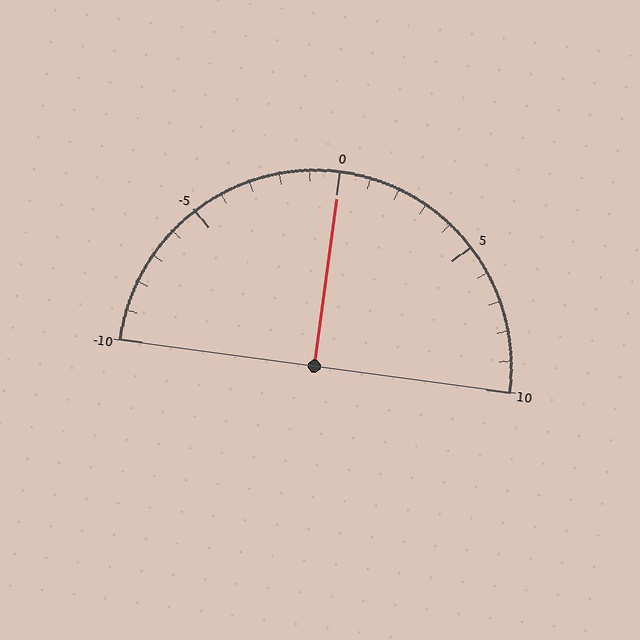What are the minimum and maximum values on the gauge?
The gauge ranges from -10 to 10.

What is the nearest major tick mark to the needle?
The nearest major tick mark is 0.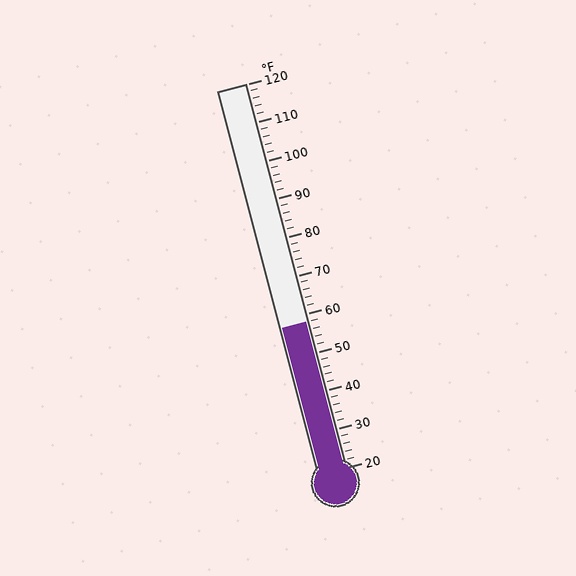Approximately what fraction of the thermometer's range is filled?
The thermometer is filled to approximately 40% of its range.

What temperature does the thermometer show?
The thermometer shows approximately 58°F.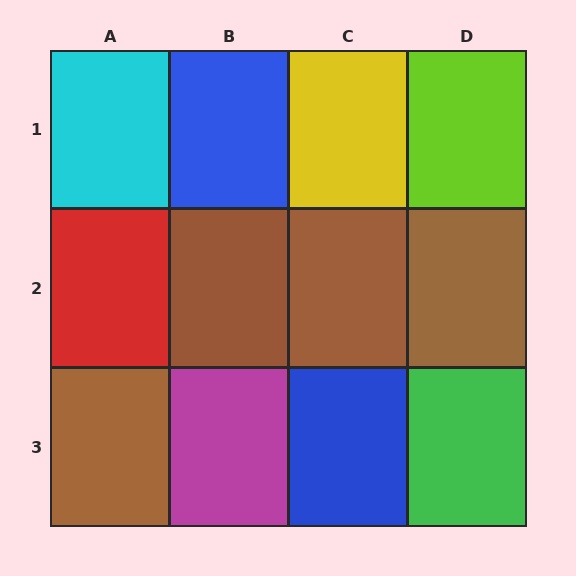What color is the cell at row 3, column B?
Magenta.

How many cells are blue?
2 cells are blue.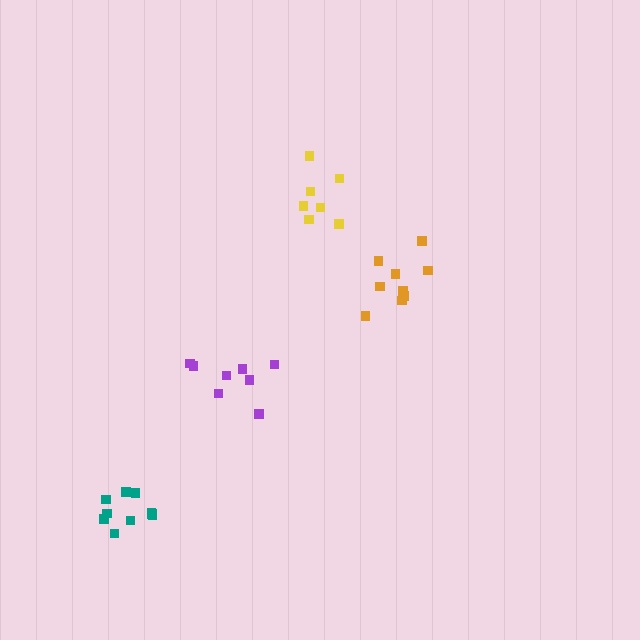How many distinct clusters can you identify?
There are 4 distinct clusters.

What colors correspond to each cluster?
The clusters are colored: yellow, teal, purple, orange.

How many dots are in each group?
Group 1: 7 dots, Group 2: 10 dots, Group 3: 8 dots, Group 4: 9 dots (34 total).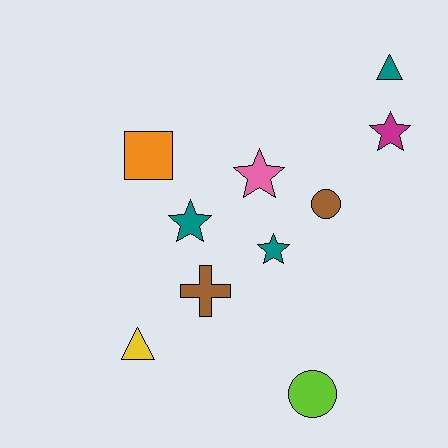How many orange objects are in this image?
There is 1 orange object.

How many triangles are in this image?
There are 2 triangles.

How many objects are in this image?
There are 10 objects.